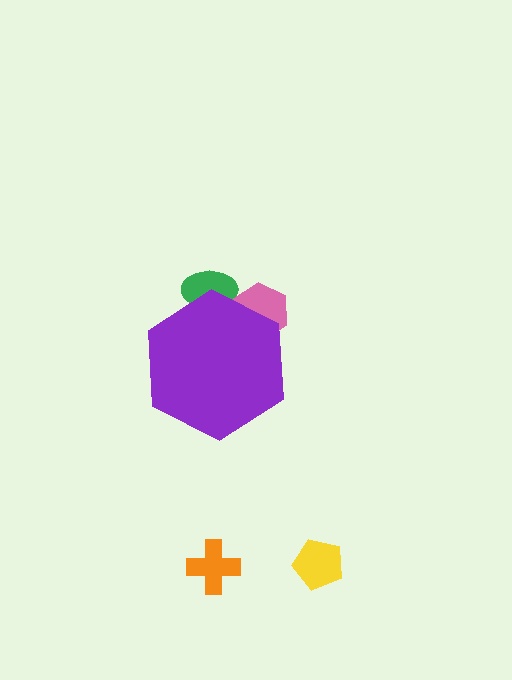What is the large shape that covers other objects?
A purple hexagon.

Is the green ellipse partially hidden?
Yes, the green ellipse is partially hidden behind the purple hexagon.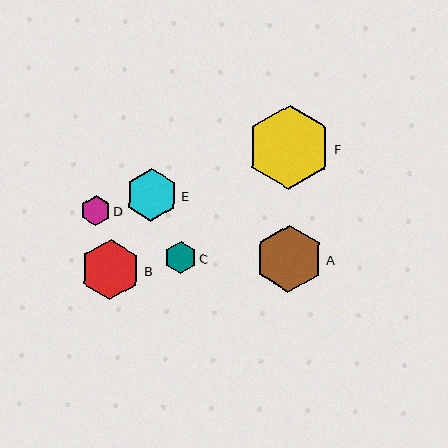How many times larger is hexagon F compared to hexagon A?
Hexagon F is approximately 1.2 times the size of hexagon A.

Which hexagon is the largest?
Hexagon F is the largest with a size of approximately 84 pixels.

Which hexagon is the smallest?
Hexagon D is the smallest with a size of approximately 30 pixels.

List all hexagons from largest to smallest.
From largest to smallest: F, A, B, E, C, D.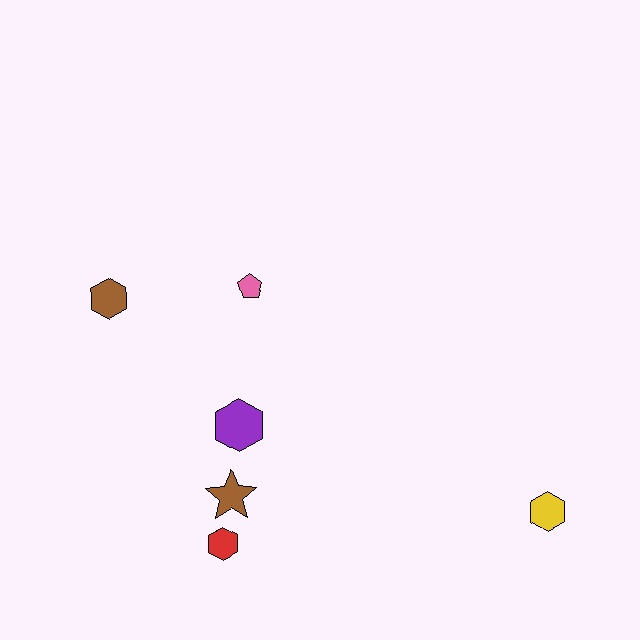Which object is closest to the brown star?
The red hexagon is closest to the brown star.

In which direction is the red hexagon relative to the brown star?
The red hexagon is below the brown star.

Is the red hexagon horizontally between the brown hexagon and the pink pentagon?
Yes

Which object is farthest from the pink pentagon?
The yellow hexagon is farthest from the pink pentagon.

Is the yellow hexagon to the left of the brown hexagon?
No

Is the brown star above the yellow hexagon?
Yes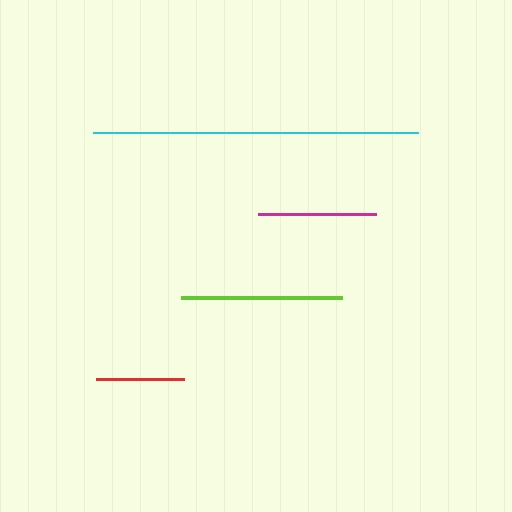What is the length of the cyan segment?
The cyan segment is approximately 325 pixels long.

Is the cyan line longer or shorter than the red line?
The cyan line is longer than the red line.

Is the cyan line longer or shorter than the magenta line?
The cyan line is longer than the magenta line.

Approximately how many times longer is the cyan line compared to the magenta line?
The cyan line is approximately 2.7 times the length of the magenta line.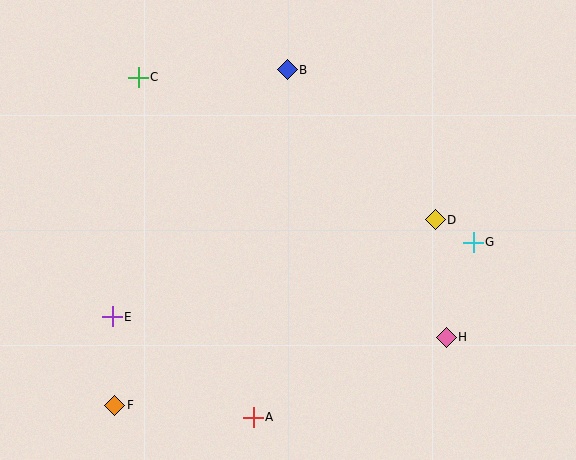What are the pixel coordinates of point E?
Point E is at (112, 317).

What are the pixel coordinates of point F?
Point F is at (115, 405).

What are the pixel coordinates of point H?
Point H is at (446, 337).